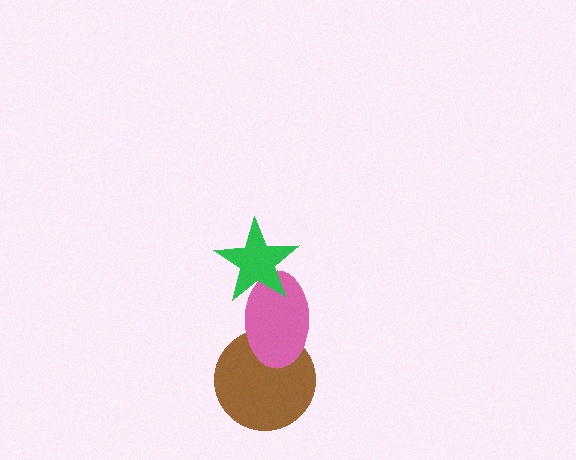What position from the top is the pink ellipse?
The pink ellipse is 2nd from the top.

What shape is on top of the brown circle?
The pink ellipse is on top of the brown circle.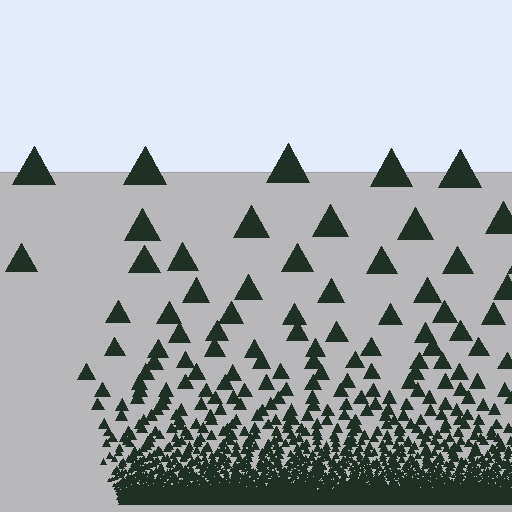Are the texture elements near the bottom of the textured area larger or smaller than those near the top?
Smaller. The gradient is inverted — elements near the bottom are smaller and denser.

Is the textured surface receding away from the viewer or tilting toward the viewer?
The surface appears to tilt toward the viewer. Texture elements get larger and sparser toward the top.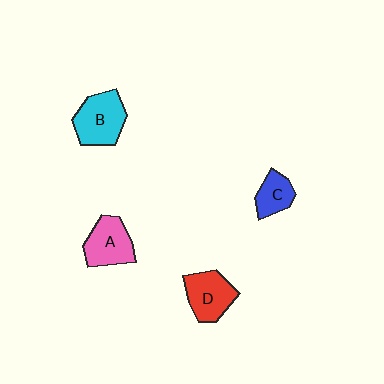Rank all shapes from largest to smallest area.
From largest to smallest: B (cyan), D (red), A (pink), C (blue).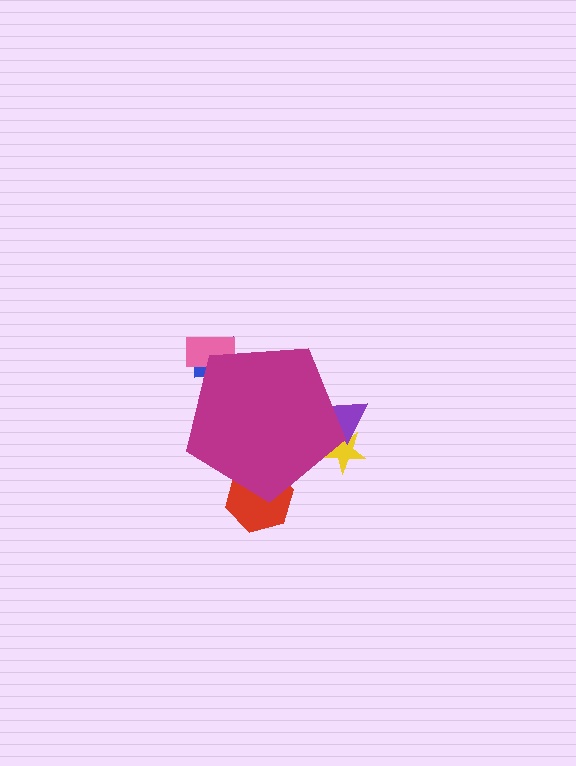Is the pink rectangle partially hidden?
Yes, the pink rectangle is partially hidden behind the magenta pentagon.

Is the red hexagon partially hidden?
Yes, the red hexagon is partially hidden behind the magenta pentagon.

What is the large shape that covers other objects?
A magenta pentagon.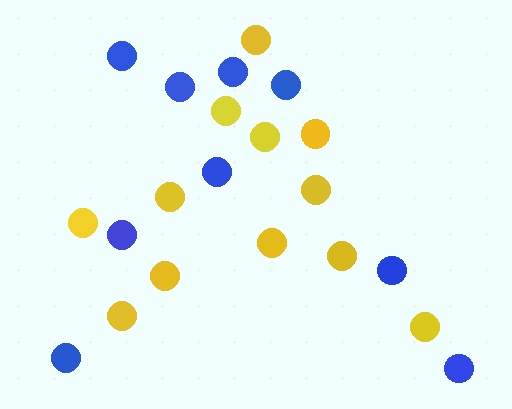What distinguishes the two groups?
There are 2 groups: one group of blue circles (9) and one group of yellow circles (12).